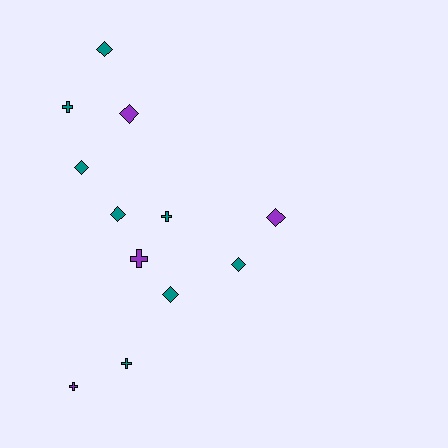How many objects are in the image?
There are 12 objects.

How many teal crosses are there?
There are 3 teal crosses.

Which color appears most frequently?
Teal, with 8 objects.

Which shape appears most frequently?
Diamond, with 7 objects.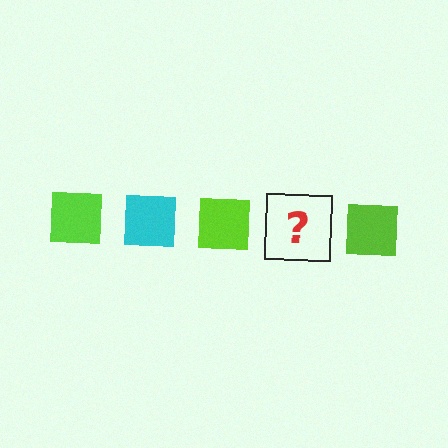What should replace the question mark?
The question mark should be replaced with a cyan square.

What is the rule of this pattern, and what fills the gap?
The rule is that the pattern cycles through lime, cyan squares. The gap should be filled with a cyan square.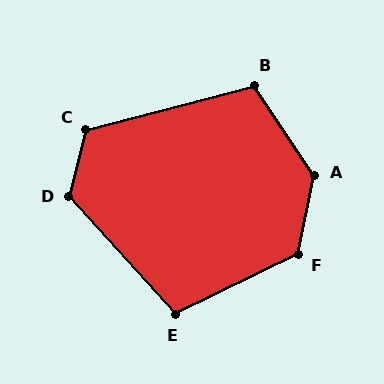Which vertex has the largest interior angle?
A, at approximately 135 degrees.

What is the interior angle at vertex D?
Approximately 124 degrees (obtuse).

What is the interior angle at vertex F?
Approximately 127 degrees (obtuse).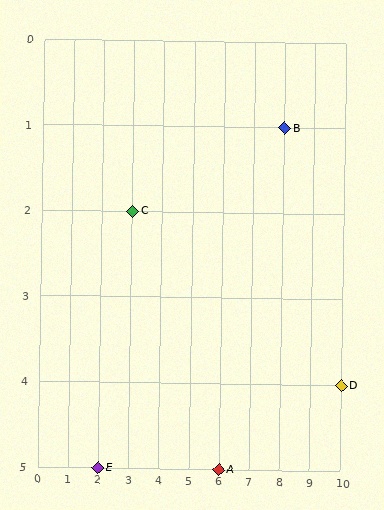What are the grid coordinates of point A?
Point A is at grid coordinates (6, 5).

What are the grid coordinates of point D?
Point D is at grid coordinates (10, 4).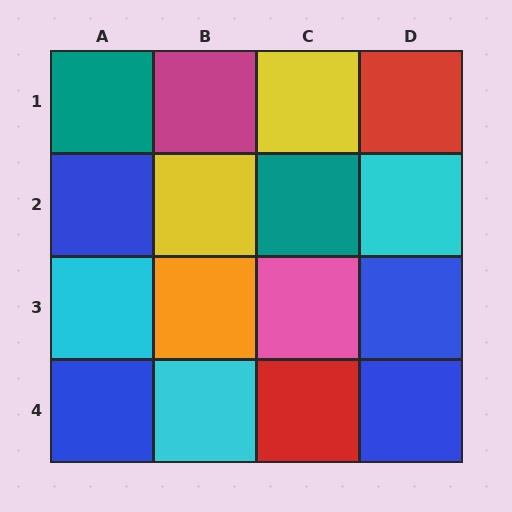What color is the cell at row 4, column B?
Cyan.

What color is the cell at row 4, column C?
Red.